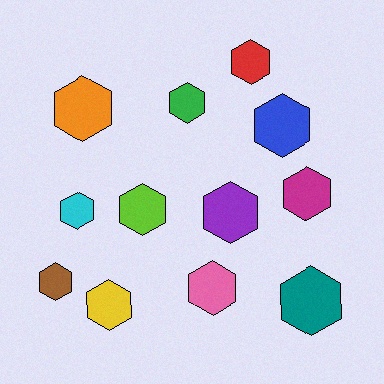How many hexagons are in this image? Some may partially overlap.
There are 12 hexagons.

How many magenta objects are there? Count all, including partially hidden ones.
There is 1 magenta object.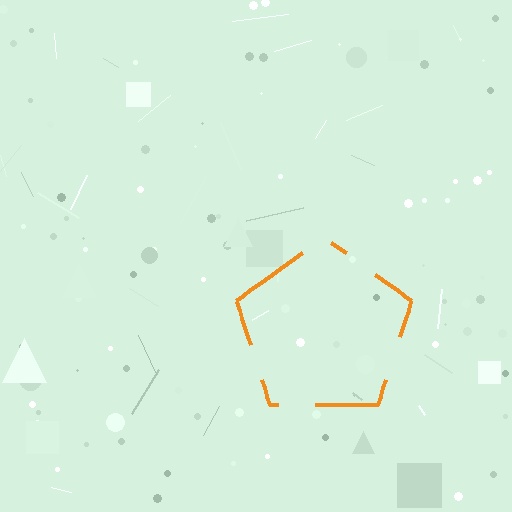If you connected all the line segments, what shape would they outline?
They would outline a pentagon.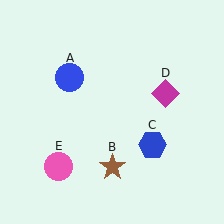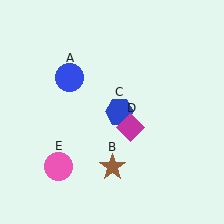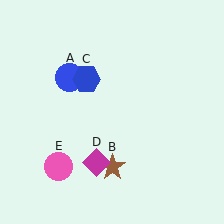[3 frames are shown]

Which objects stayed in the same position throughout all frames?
Blue circle (object A) and brown star (object B) and pink circle (object E) remained stationary.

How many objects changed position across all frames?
2 objects changed position: blue hexagon (object C), magenta diamond (object D).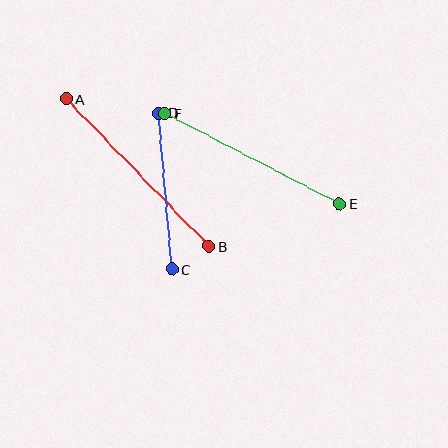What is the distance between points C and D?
The distance is approximately 156 pixels.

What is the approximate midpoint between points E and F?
The midpoint is at approximately (252, 159) pixels.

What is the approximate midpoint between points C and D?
The midpoint is at approximately (165, 191) pixels.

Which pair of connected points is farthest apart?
Points A and B are farthest apart.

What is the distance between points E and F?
The distance is approximately 196 pixels.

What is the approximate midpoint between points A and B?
The midpoint is at approximately (138, 173) pixels.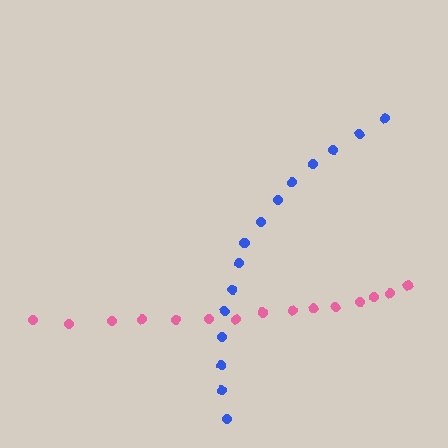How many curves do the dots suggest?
There are 2 distinct paths.